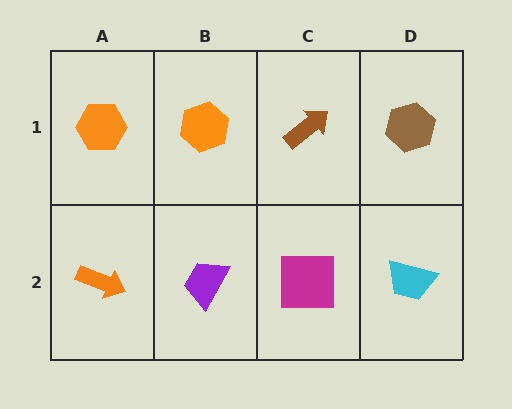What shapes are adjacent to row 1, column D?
A cyan trapezoid (row 2, column D), a brown arrow (row 1, column C).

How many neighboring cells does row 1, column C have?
3.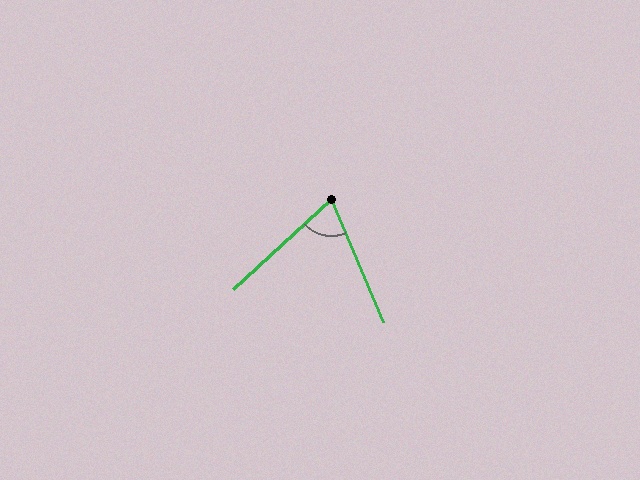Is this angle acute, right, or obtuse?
It is acute.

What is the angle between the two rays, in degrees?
Approximately 70 degrees.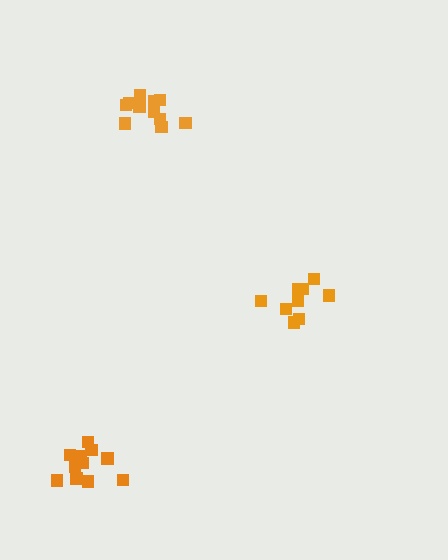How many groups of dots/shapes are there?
There are 3 groups.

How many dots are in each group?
Group 1: 9 dots, Group 2: 11 dots, Group 3: 11 dots (31 total).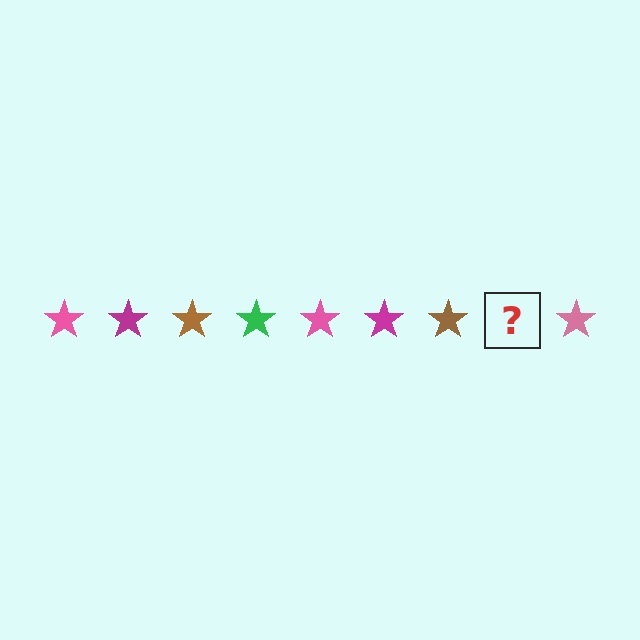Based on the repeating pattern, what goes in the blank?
The blank should be a green star.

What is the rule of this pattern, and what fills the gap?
The rule is that the pattern cycles through pink, magenta, brown, green stars. The gap should be filled with a green star.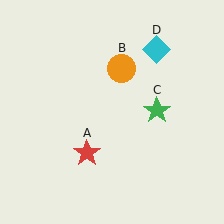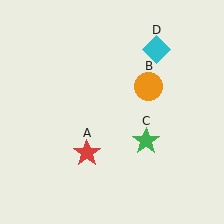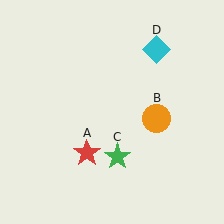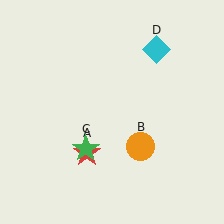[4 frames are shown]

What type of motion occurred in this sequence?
The orange circle (object B), green star (object C) rotated clockwise around the center of the scene.